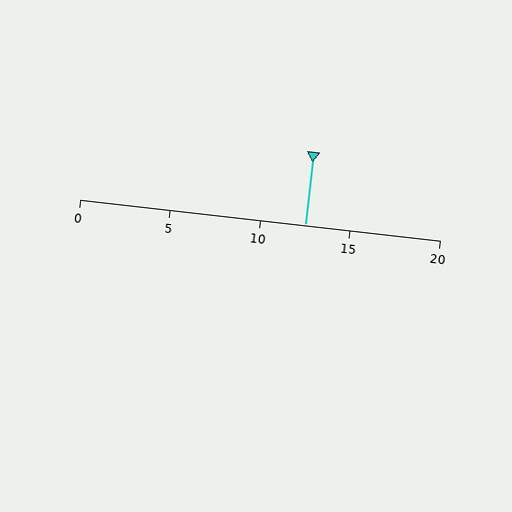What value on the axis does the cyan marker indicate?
The marker indicates approximately 12.5.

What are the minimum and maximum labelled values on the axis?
The axis runs from 0 to 20.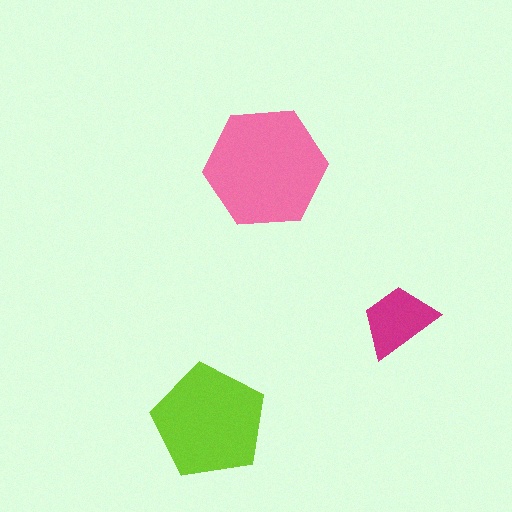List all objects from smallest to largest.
The magenta trapezoid, the lime pentagon, the pink hexagon.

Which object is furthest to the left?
The lime pentagon is leftmost.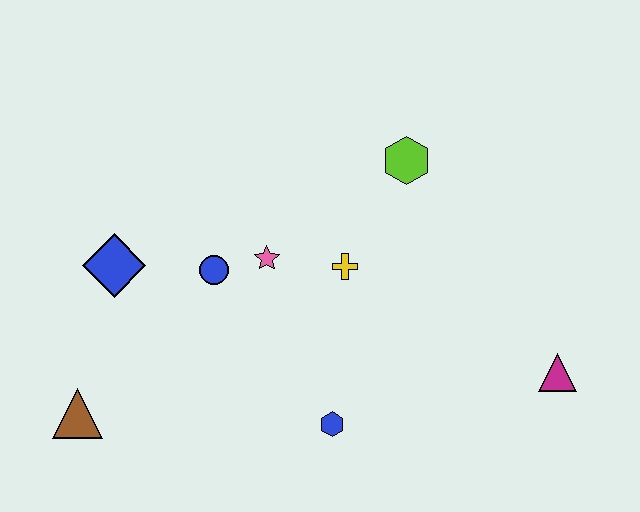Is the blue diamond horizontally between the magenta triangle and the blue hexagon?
No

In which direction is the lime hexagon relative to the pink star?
The lime hexagon is to the right of the pink star.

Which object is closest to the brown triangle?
The blue diamond is closest to the brown triangle.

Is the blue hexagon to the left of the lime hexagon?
Yes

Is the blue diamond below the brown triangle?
No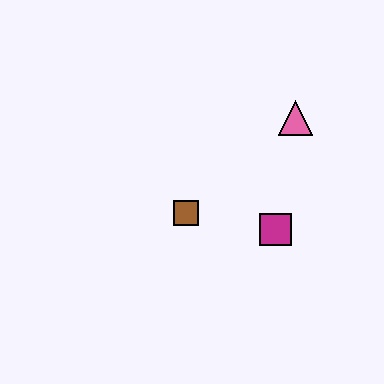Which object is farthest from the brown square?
The pink triangle is farthest from the brown square.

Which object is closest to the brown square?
The magenta square is closest to the brown square.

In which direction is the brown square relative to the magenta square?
The brown square is to the left of the magenta square.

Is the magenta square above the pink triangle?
No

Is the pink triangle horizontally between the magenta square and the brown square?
No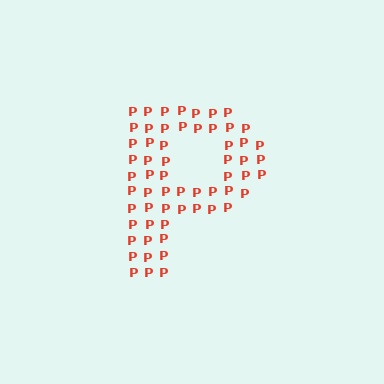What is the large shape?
The large shape is the letter P.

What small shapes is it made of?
It is made of small letter P's.